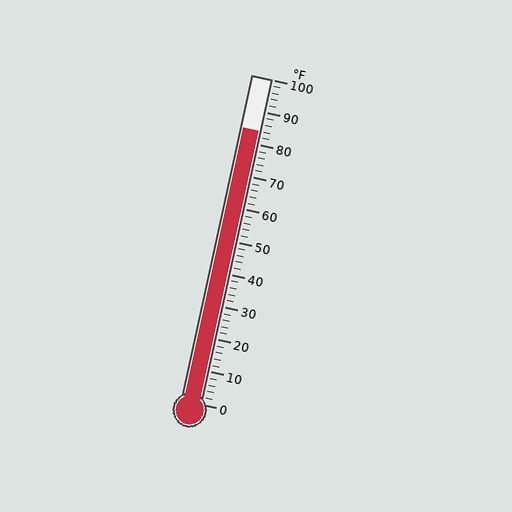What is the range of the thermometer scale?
The thermometer scale ranges from 0°F to 100°F.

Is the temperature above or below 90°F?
The temperature is below 90°F.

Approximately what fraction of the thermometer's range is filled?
The thermometer is filled to approximately 85% of its range.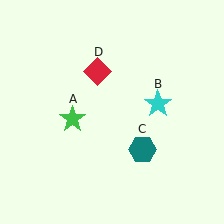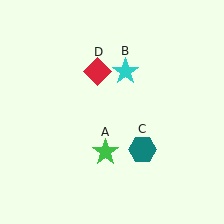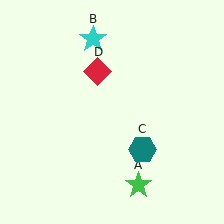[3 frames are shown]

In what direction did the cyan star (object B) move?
The cyan star (object B) moved up and to the left.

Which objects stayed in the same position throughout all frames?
Teal hexagon (object C) and red diamond (object D) remained stationary.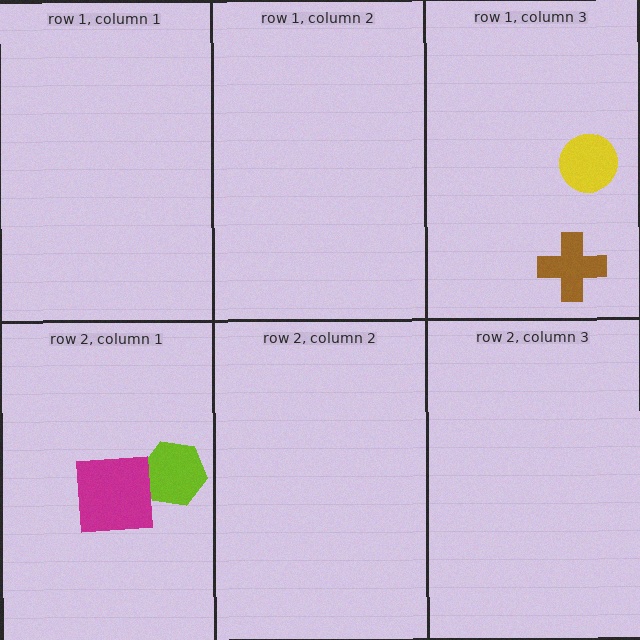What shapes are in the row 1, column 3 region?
The yellow circle, the brown cross.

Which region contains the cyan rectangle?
The row 2, column 1 region.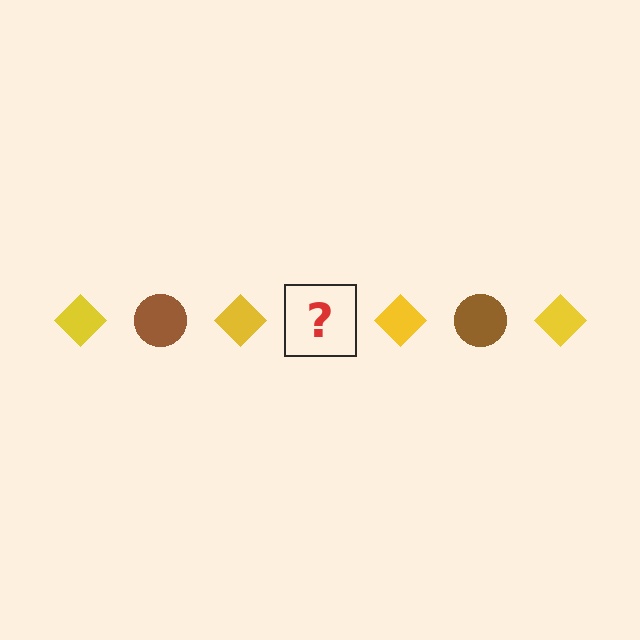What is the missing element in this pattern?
The missing element is a brown circle.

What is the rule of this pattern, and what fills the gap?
The rule is that the pattern alternates between yellow diamond and brown circle. The gap should be filled with a brown circle.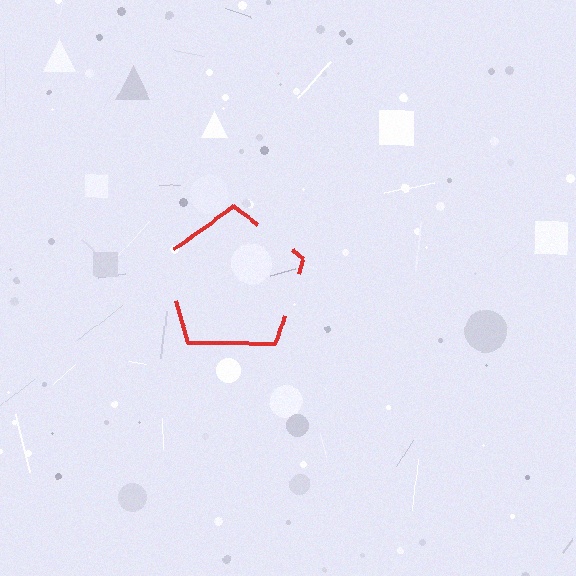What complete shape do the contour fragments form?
The contour fragments form a pentagon.